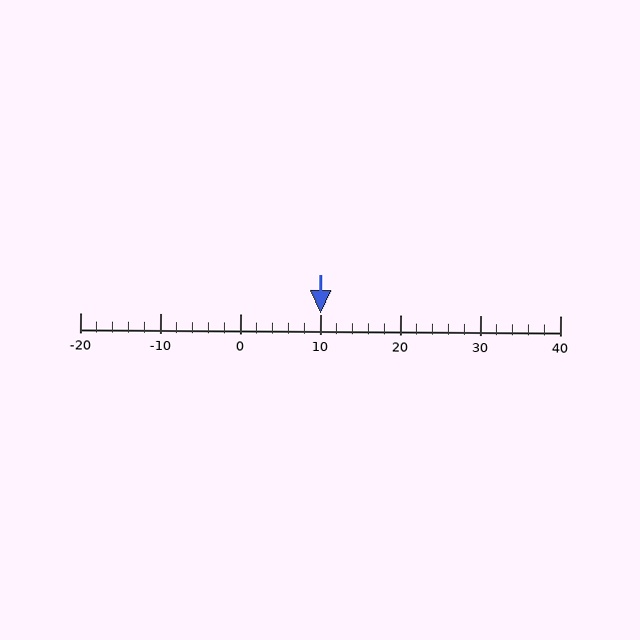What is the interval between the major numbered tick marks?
The major tick marks are spaced 10 units apart.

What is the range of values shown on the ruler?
The ruler shows values from -20 to 40.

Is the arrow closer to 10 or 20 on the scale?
The arrow is closer to 10.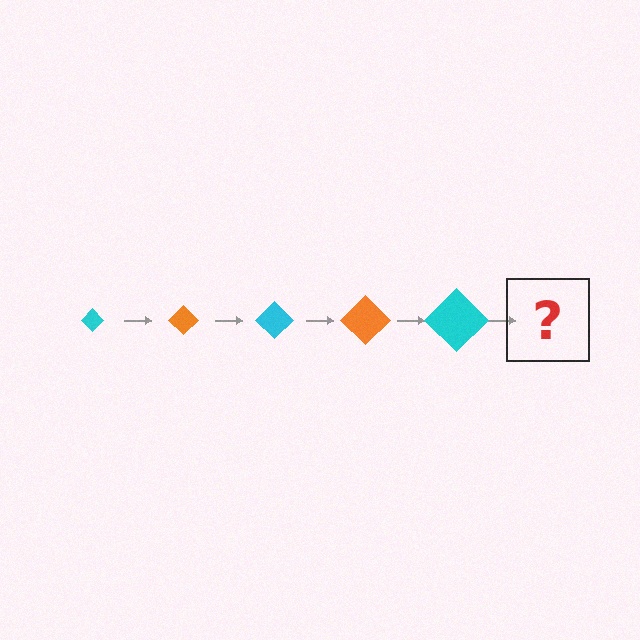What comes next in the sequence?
The next element should be an orange diamond, larger than the previous one.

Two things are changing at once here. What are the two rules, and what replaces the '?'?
The two rules are that the diamond grows larger each step and the color cycles through cyan and orange. The '?' should be an orange diamond, larger than the previous one.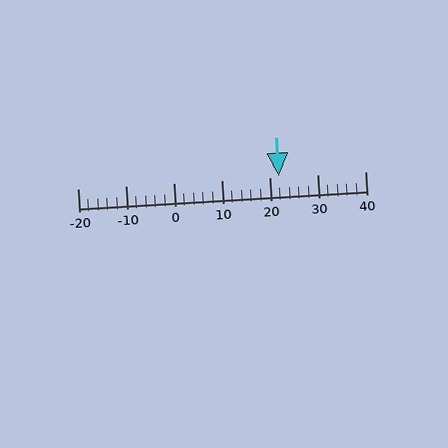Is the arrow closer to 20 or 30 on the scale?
The arrow is closer to 20.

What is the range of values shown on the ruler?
The ruler shows values from -20 to 40.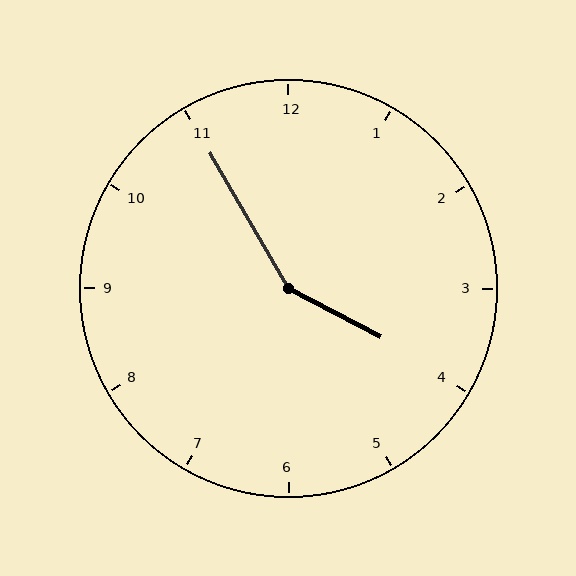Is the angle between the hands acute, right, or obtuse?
It is obtuse.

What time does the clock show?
3:55.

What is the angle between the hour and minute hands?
Approximately 148 degrees.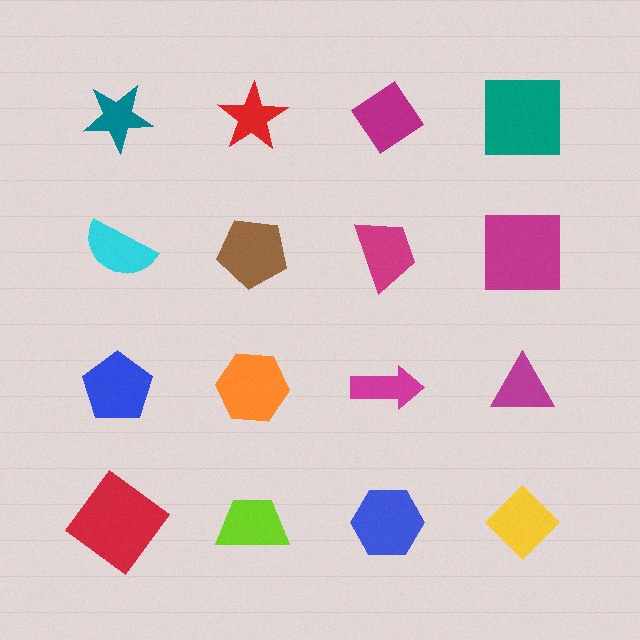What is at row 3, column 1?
A blue pentagon.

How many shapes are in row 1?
4 shapes.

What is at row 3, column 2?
An orange hexagon.